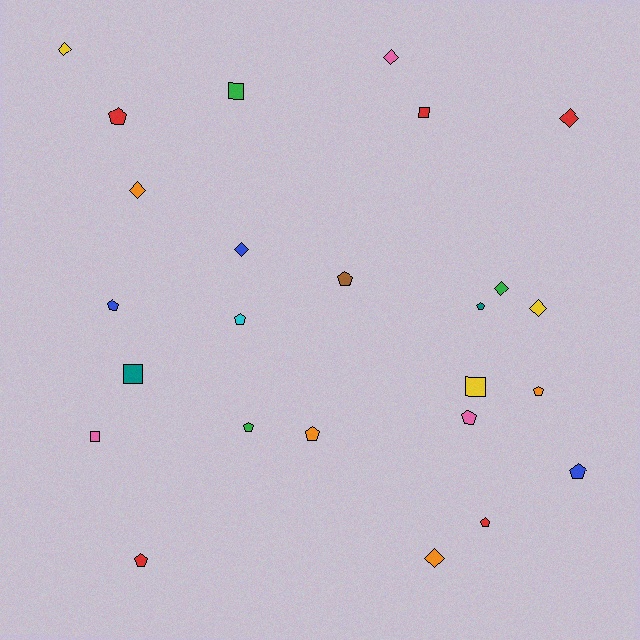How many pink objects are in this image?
There are 3 pink objects.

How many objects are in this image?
There are 25 objects.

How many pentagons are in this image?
There are 12 pentagons.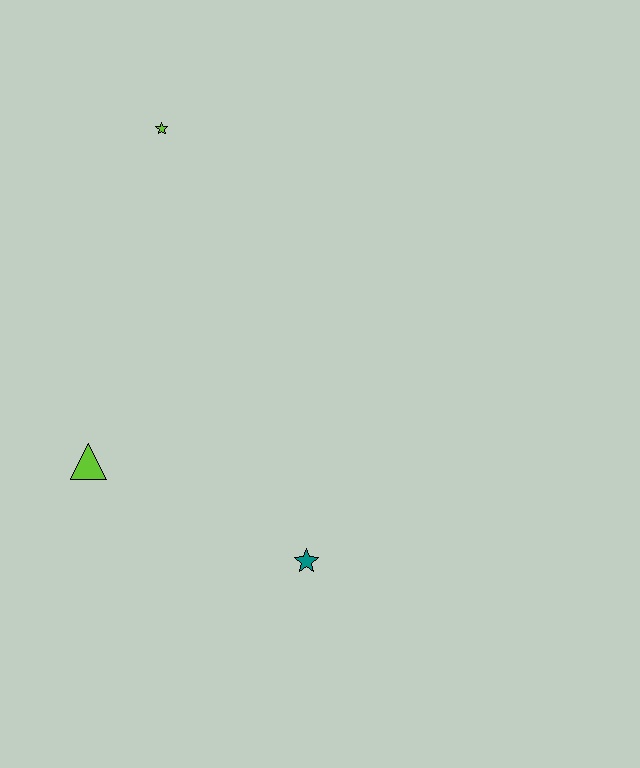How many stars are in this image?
There are 2 stars.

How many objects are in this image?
There are 3 objects.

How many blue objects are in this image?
There are no blue objects.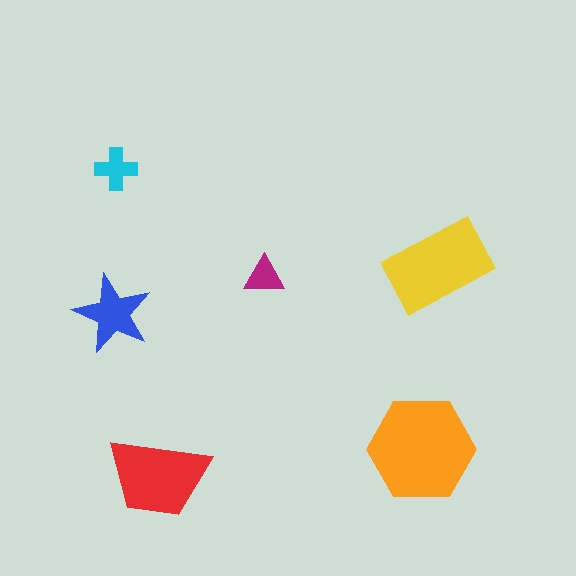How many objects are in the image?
There are 6 objects in the image.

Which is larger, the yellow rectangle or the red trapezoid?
The yellow rectangle.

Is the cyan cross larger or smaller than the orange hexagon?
Smaller.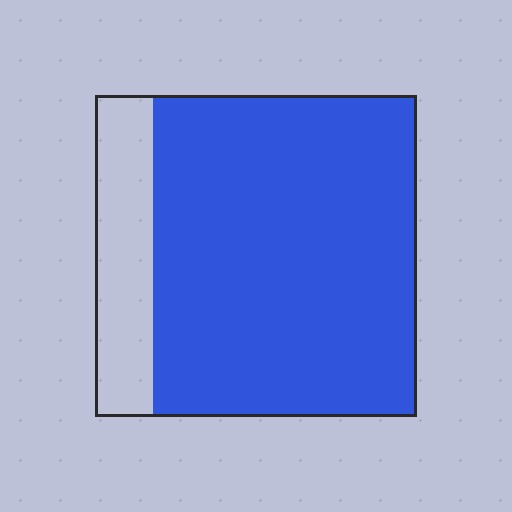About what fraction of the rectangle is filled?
About five sixths (5/6).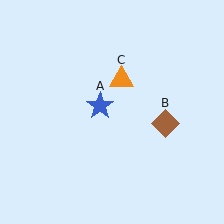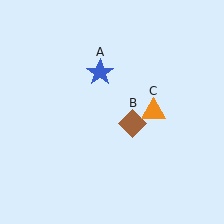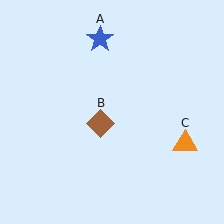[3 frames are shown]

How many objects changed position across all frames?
3 objects changed position: blue star (object A), brown diamond (object B), orange triangle (object C).